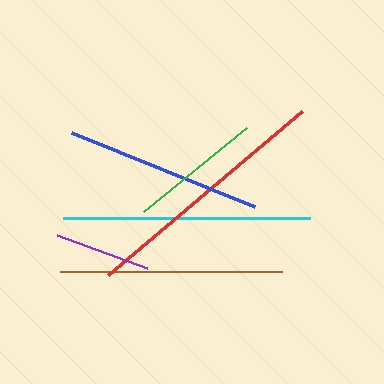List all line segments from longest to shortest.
From longest to shortest: red, cyan, brown, blue, green, purple.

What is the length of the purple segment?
The purple segment is approximately 96 pixels long.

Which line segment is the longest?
The red line is the longest at approximately 255 pixels.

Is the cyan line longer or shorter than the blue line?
The cyan line is longer than the blue line.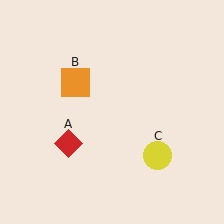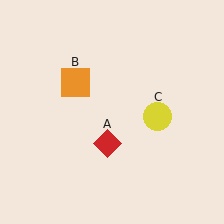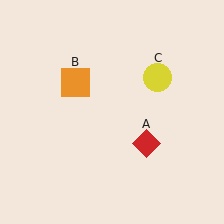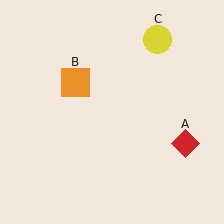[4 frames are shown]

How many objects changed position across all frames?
2 objects changed position: red diamond (object A), yellow circle (object C).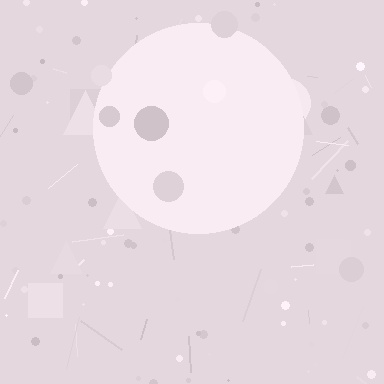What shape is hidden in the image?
A circle is hidden in the image.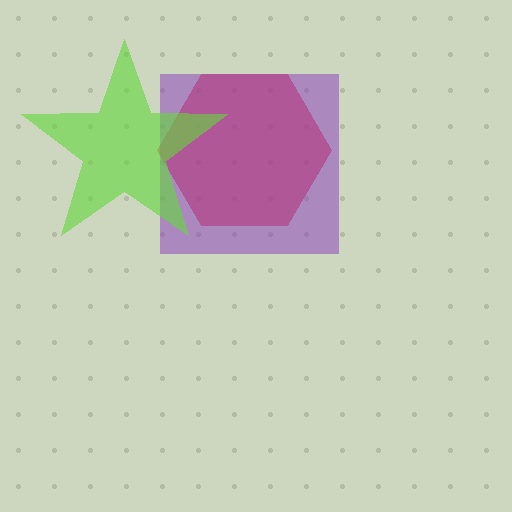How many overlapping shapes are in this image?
There are 3 overlapping shapes in the image.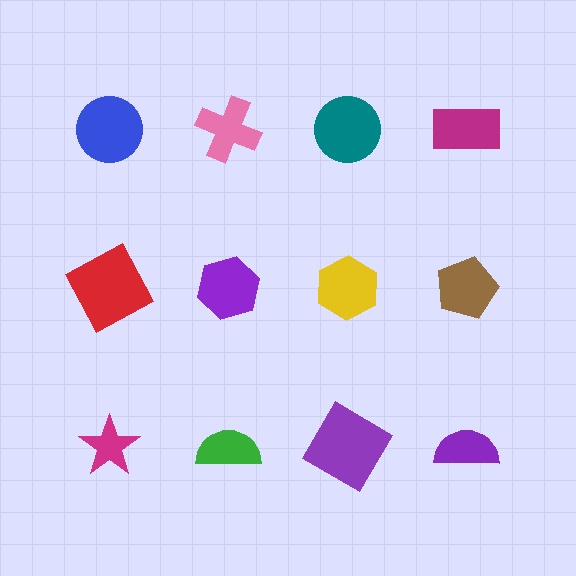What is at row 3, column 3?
A purple diamond.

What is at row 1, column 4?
A magenta rectangle.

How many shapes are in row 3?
4 shapes.